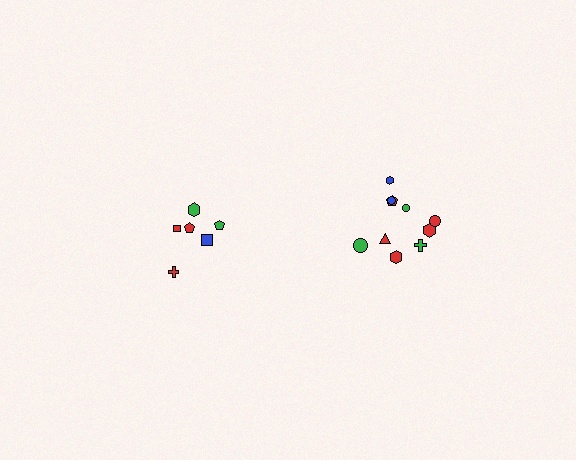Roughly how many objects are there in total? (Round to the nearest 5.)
Roughly 15 objects in total.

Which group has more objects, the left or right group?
The right group.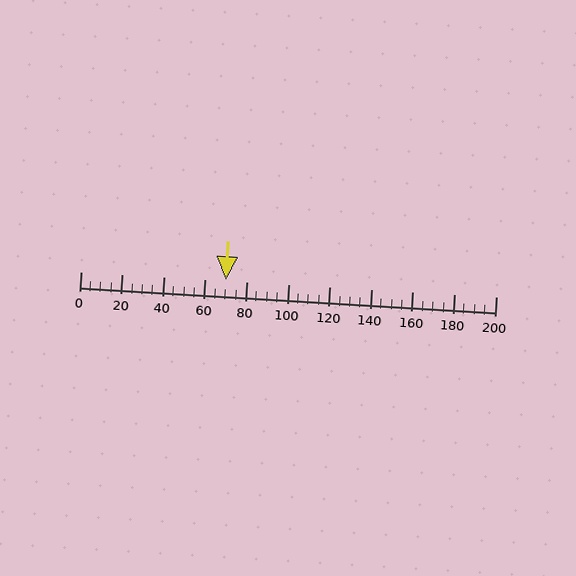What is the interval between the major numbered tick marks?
The major tick marks are spaced 20 units apart.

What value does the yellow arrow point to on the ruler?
The yellow arrow points to approximately 70.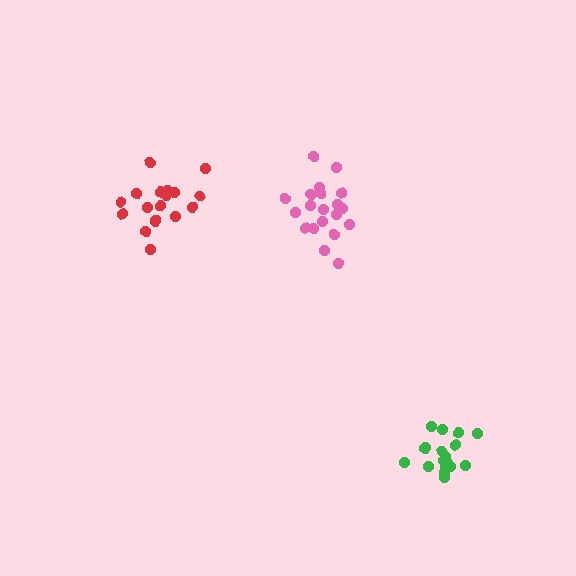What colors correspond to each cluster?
The clusters are colored: red, pink, green.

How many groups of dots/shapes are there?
There are 3 groups.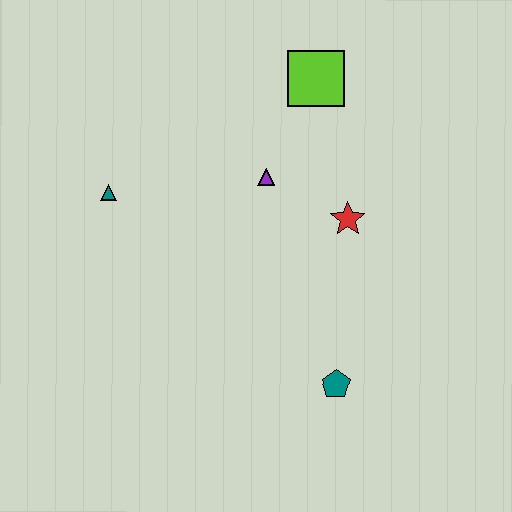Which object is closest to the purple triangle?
The red star is closest to the purple triangle.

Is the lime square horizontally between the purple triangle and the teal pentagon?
Yes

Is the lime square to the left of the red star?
Yes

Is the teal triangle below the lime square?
Yes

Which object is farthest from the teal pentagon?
The lime square is farthest from the teal pentagon.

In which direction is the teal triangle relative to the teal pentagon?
The teal triangle is to the left of the teal pentagon.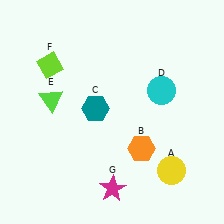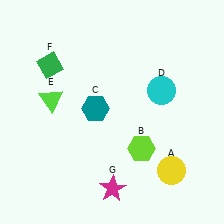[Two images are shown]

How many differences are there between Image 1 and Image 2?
There are 2 differences between the two images.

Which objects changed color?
B changed from orange to lime. F changed from lime to green.